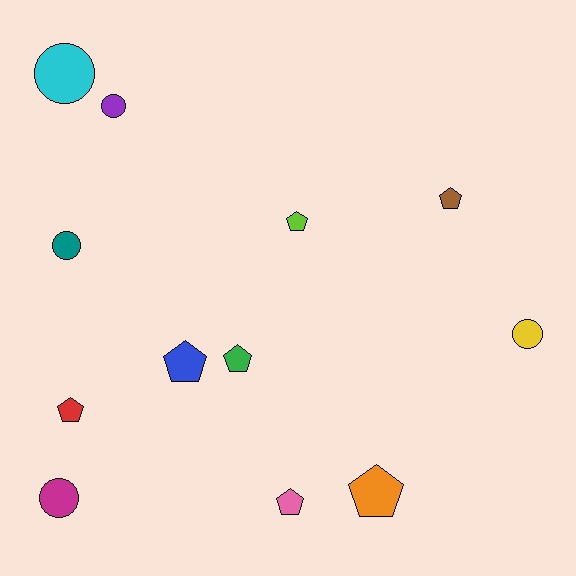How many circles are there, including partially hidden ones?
There are 5 circles.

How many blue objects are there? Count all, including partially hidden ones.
There is 1 blue object.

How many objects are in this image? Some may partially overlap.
There are 12 objects.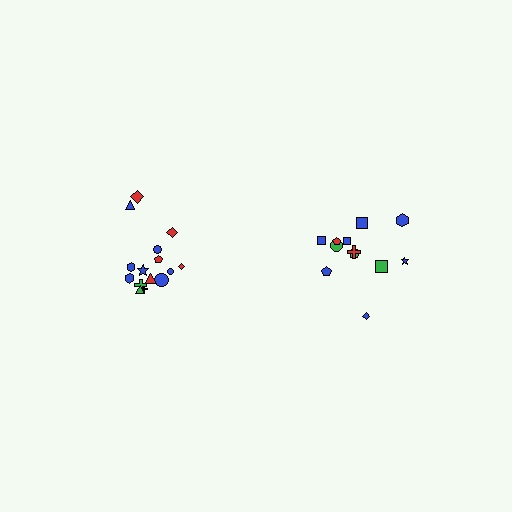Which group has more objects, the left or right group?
The left group.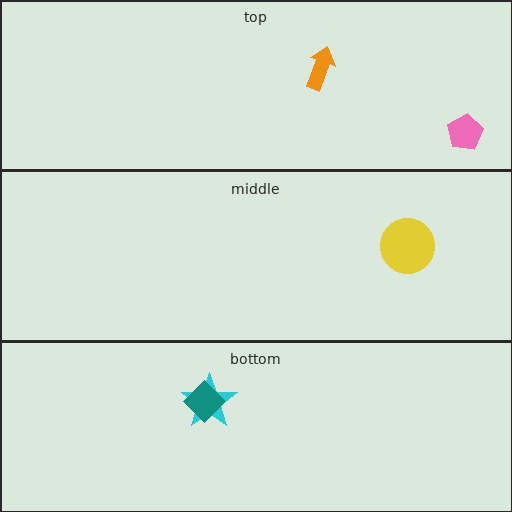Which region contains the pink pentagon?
The top region.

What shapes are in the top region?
The pink pentagon, the orange arrow.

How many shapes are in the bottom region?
2.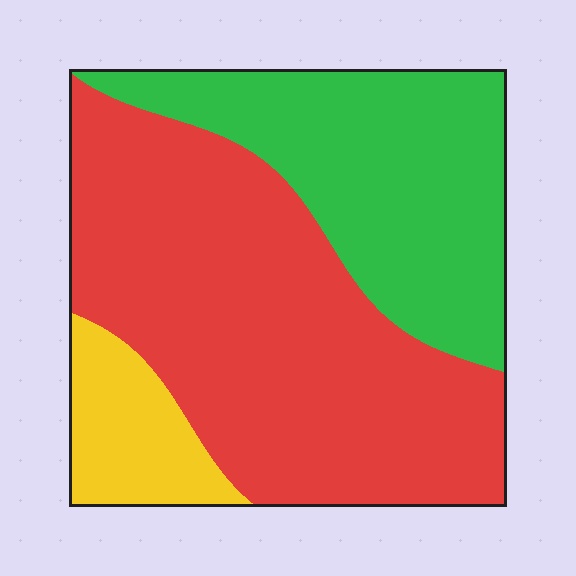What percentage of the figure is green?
Green takes up between a quarter and a half of the figure.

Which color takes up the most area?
Red, at roughly 55%.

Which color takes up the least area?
Yellow, at roughly 10%.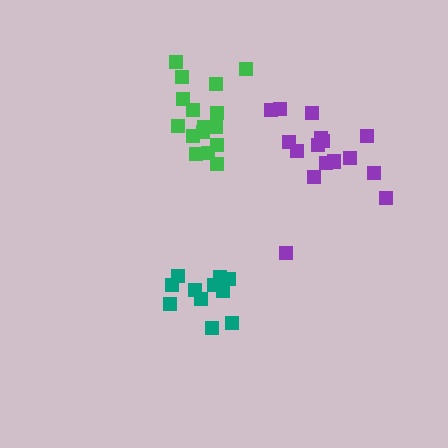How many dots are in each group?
Group 1: 11 dots, Group 2: 16 dots, Group 3: 16 dots (43 total).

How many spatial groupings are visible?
There are 3 spatial groupings.